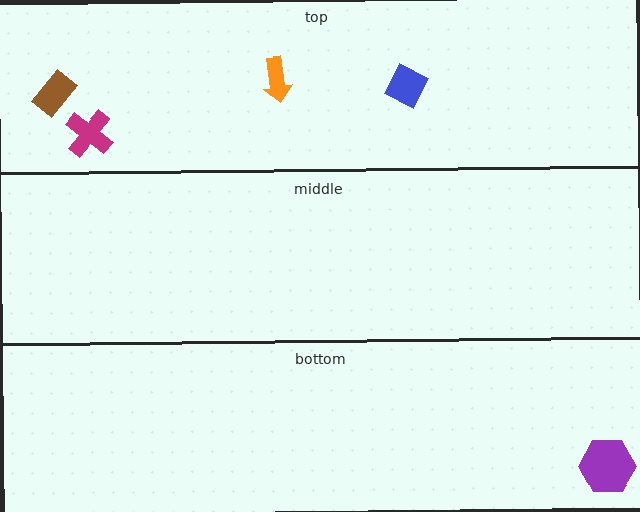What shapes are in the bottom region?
The purple hexagon.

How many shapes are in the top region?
4.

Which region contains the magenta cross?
The top region.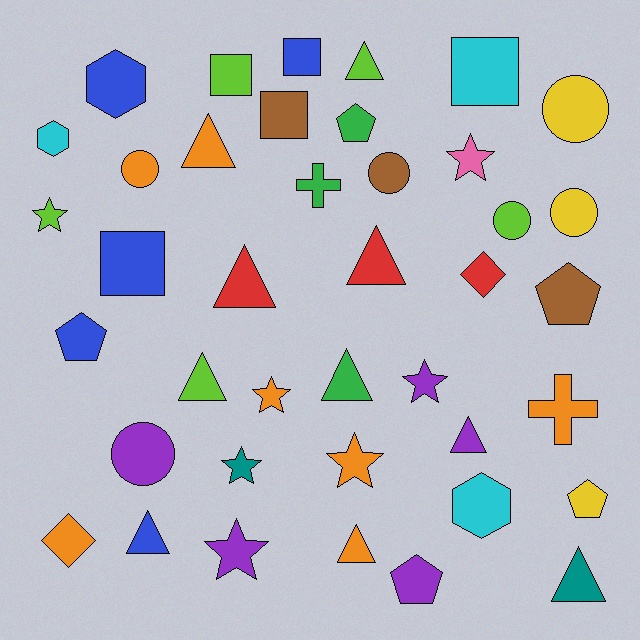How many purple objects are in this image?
There are 5 purple objects.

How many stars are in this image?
There are 7 stars.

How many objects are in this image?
There are 40 objects.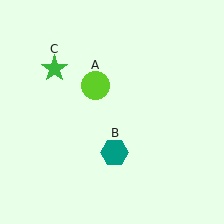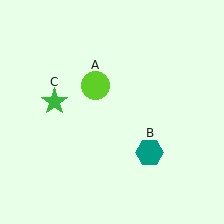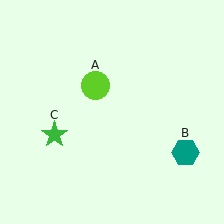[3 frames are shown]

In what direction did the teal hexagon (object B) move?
The teal hexagon (object B) moved right.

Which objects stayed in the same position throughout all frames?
Lime circle (object A) remained stationary.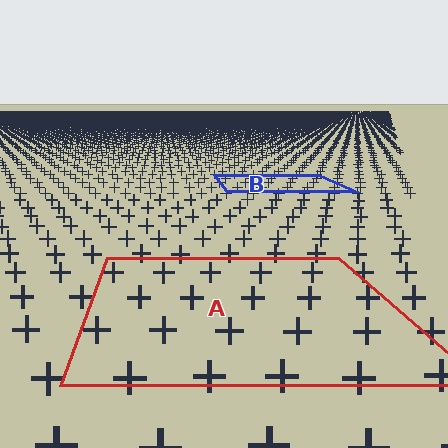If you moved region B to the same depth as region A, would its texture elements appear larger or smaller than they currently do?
They would appear larger. At a closer depth, the same texture elements are projected at a bigger on-screen size.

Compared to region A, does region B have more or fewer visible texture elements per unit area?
Region B has more texture elements per unit area — they are packed more densely because it is farther away.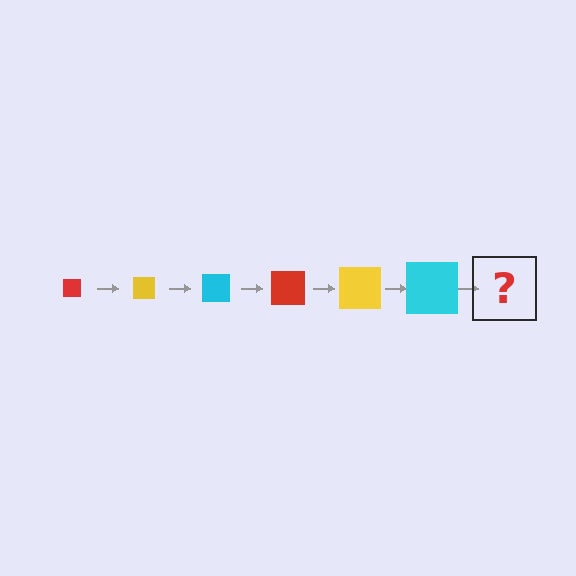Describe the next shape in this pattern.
It should be a red square, larger than the previous one.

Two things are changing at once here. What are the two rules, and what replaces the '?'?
The two rules are that the square grows larger each step and the color cycles through red, yellow, and cyan. The '?' should be a red square, larger than the previous one.